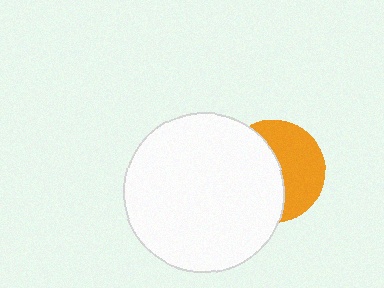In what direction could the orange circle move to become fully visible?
The orange circle could move right. That would shift it out from behind the white circle entirely.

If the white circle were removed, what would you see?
You would see the complete orange circle.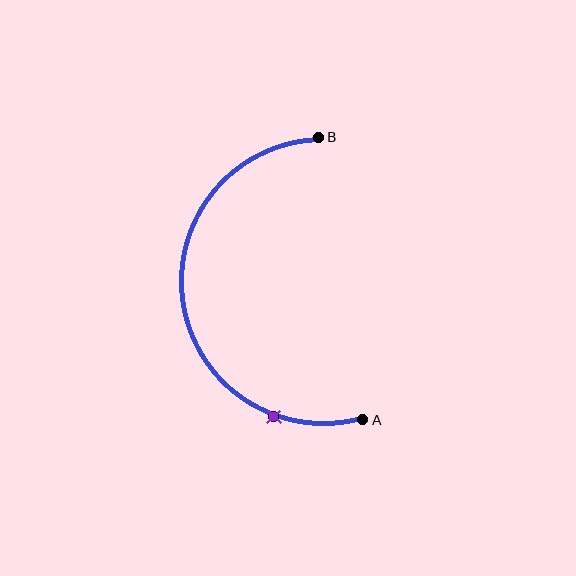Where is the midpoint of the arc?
The arc midpoint is the point on the curve farthest from the straight line joining A and B. It sits to the left of that line.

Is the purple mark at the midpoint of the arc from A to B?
No. The purple mark lies on the arc but is closer to endpoint A. The arc midpoint would be at the point on the curve equidistant along the arc from both A and B.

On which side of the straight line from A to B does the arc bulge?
The arc bulges to the left of the straight line connecting A and B.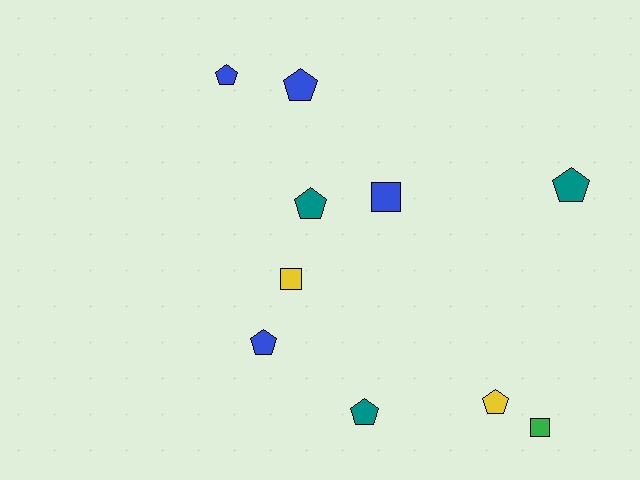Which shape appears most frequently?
Pentagon, with 7 objects.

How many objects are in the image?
There are 10 objects.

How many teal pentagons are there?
There are 3 teal pentagons.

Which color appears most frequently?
Blue, with 4 objects.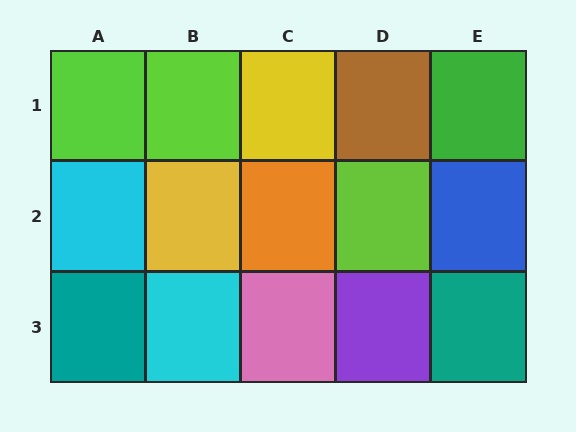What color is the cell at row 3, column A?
Teal.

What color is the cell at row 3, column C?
Pink.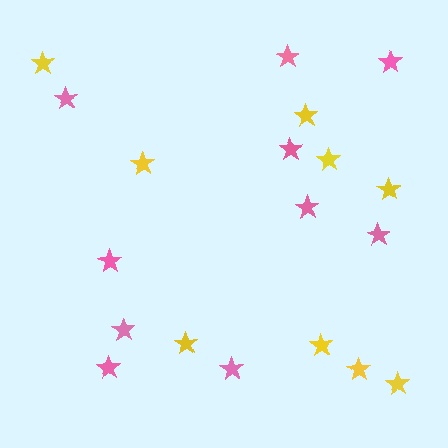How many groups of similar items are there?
There are 2 groups: one group of pink stars (10) and one group of yellow stars (9).